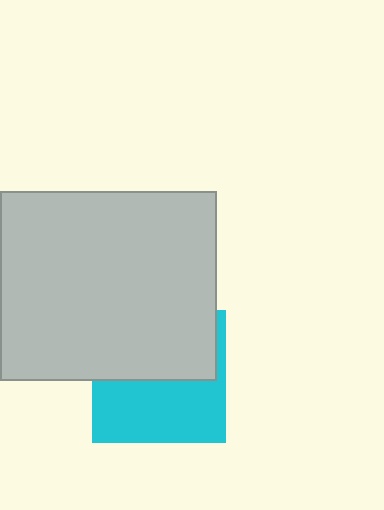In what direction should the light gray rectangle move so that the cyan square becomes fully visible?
The light gray rectangle should move up. That is the shortest direction to clear the overlap and leave the cyan square fully visible.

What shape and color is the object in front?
The object in front is a light gray rectangle.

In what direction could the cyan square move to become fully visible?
The cyan square could move down. That would shift it out from behind the light gray rectangle entirely.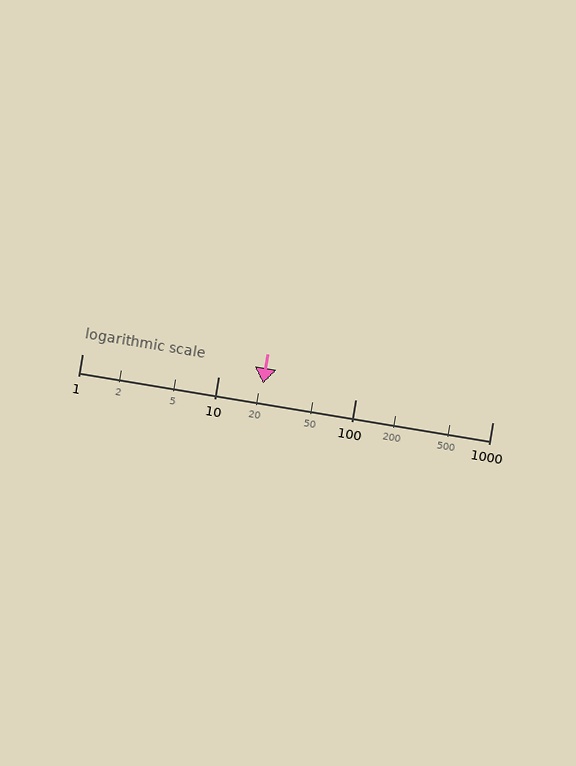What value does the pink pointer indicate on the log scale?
The pointer indicates approximately 21.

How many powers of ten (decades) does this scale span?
The scale spans 3 decades, from 1 to 1000.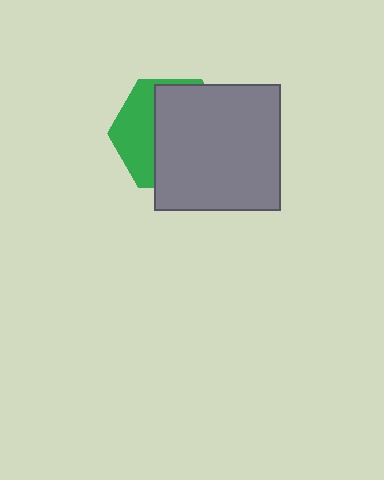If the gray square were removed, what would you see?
You would see the complete green hexagon.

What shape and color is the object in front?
The object in front is a gray square.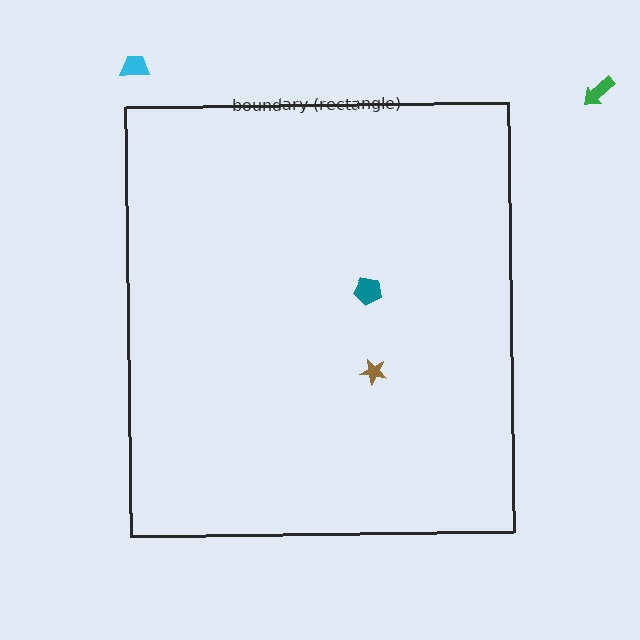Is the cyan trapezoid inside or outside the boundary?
Outside.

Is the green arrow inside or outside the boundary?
Outside.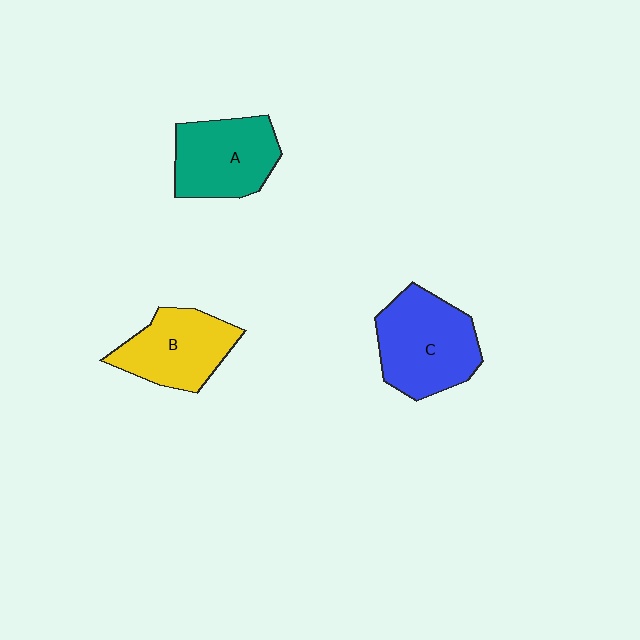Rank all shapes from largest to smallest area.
From largest to smallest: C (blue), A (teal), B (yellow).